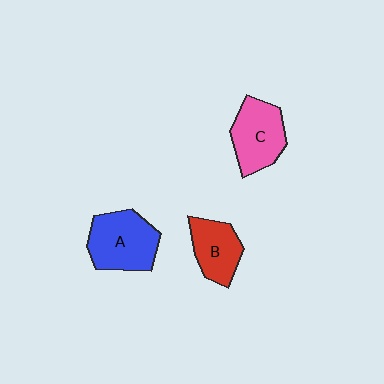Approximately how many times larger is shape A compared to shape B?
Approximately 1.4 times.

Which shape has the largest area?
Shape A (blue).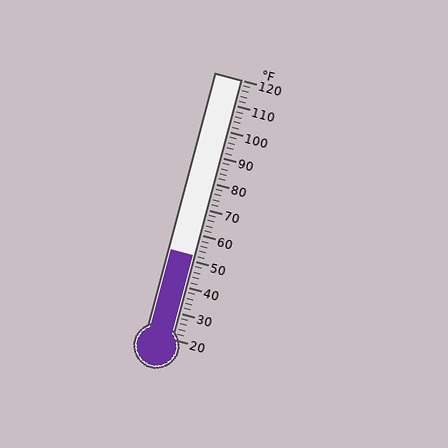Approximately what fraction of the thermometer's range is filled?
The thermometer is filled to approximately 30% of its range.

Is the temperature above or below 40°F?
The temperature is above 40°F.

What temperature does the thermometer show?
The thermometer shows approximately 52°F.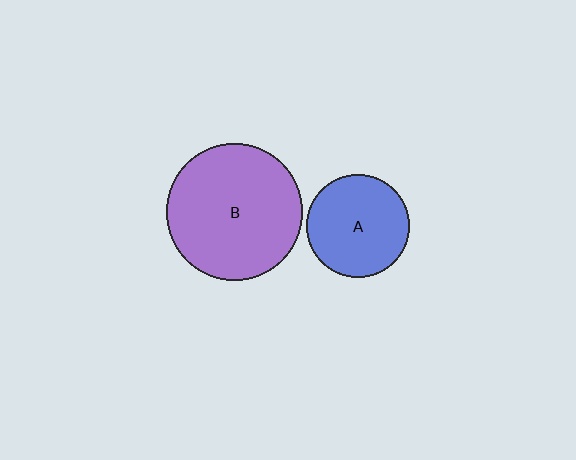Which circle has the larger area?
Circle B (purple).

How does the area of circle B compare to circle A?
Approximately 1.8 times.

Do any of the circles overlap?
No, none of the circles overlap.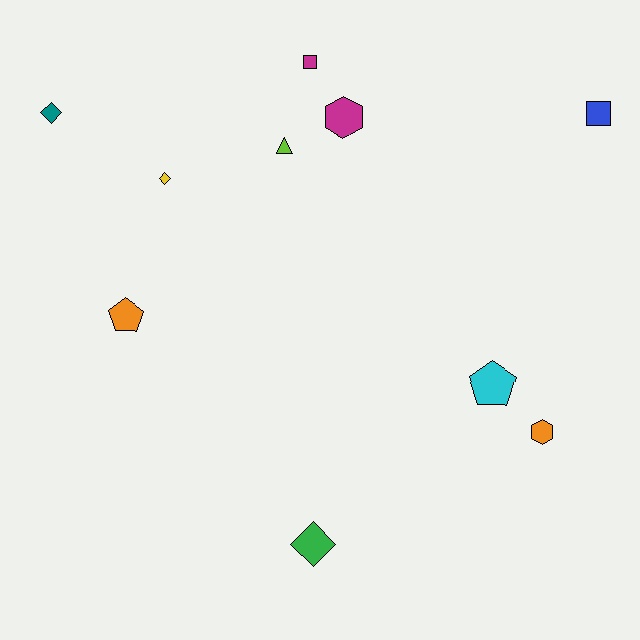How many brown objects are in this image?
There are no brown objects.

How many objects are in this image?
There are 10 objects.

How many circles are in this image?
There are no circles.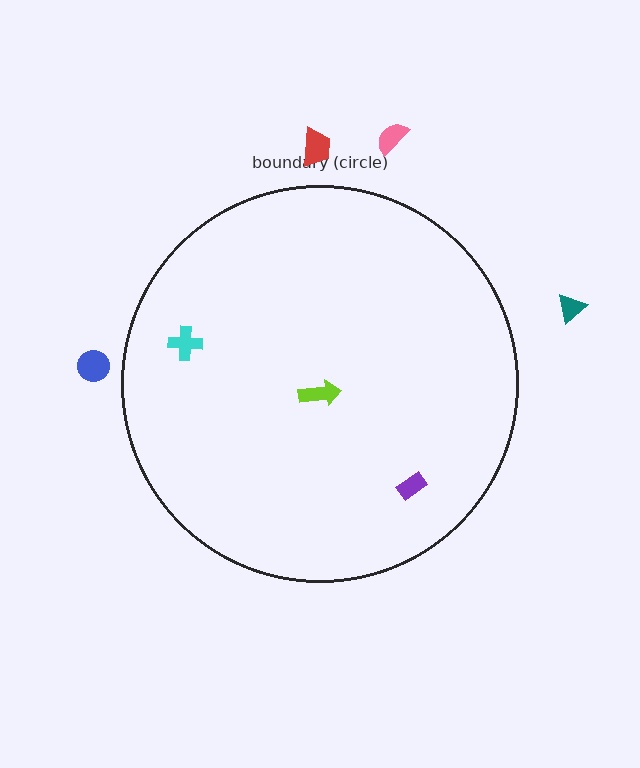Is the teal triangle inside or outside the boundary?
Outside.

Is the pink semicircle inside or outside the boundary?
Outside.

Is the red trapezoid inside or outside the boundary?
Outside.